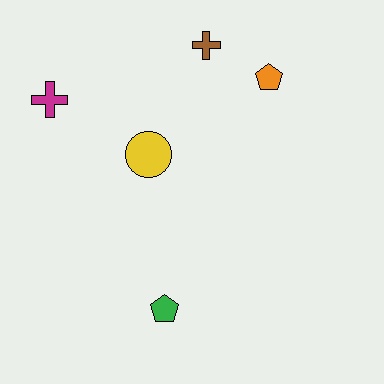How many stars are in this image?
There are no stars.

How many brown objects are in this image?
There is 1 brown object.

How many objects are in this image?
There are 5 objects.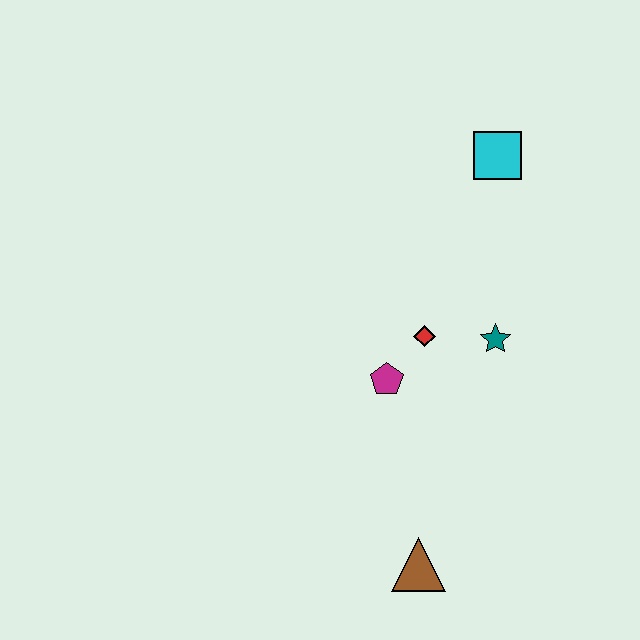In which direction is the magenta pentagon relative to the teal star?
The magenta pentagon is to the left of the teal star.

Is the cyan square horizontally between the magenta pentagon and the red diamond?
No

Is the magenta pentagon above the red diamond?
No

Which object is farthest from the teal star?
The brown triangle is farthest from the teal star.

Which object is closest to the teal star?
The red diamond is closest to the teal star.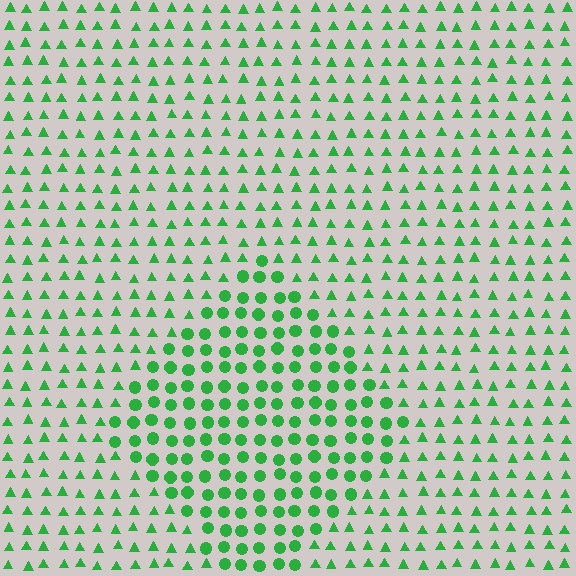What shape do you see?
I see a diamond.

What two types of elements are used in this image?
The image uses circles inside the diamond region and triangles outside it.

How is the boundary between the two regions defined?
The boundary is defined by a change in element shape: circles inside vs. triangles outside. All elements share the same color and spacing.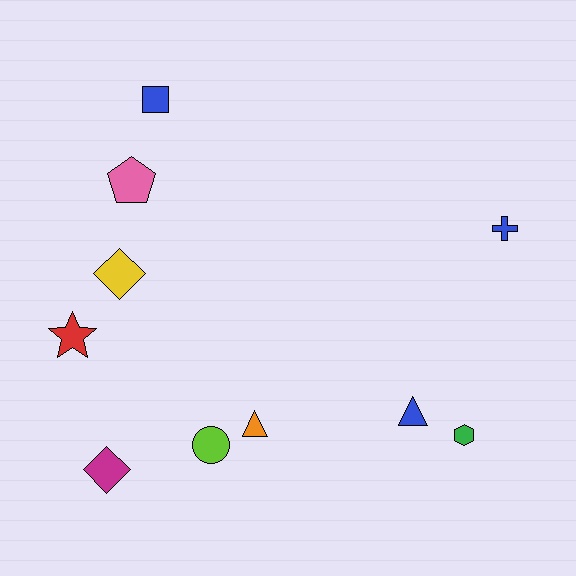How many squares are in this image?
There is 1 square.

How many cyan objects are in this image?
There are no cyan objects.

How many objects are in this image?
There are 10 objects.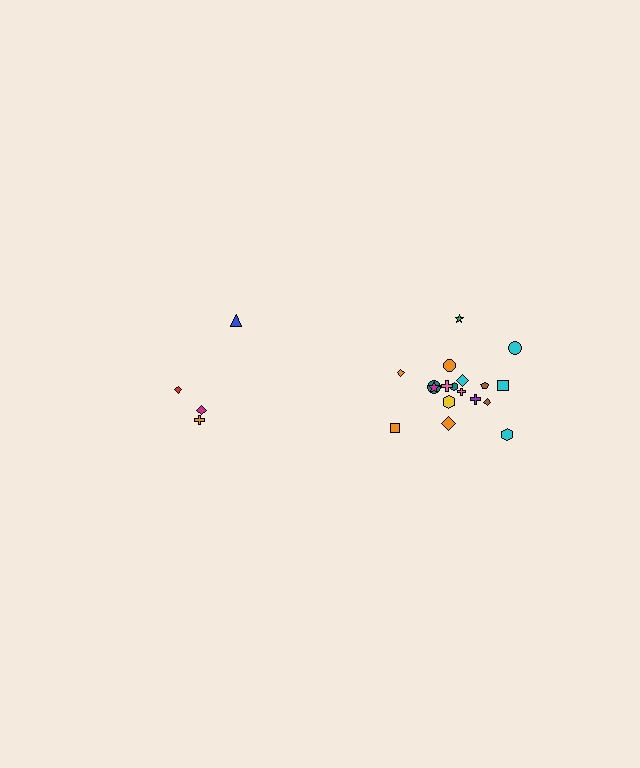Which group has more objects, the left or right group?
The right group.